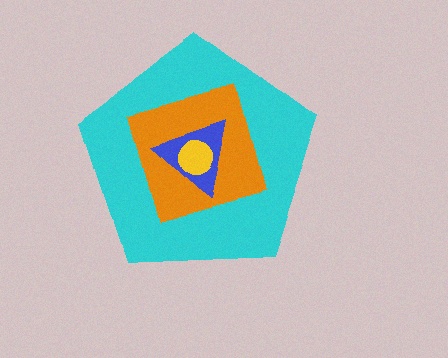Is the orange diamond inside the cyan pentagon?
Yes.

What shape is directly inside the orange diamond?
The blue triangle.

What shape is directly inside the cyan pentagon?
The orange diamond.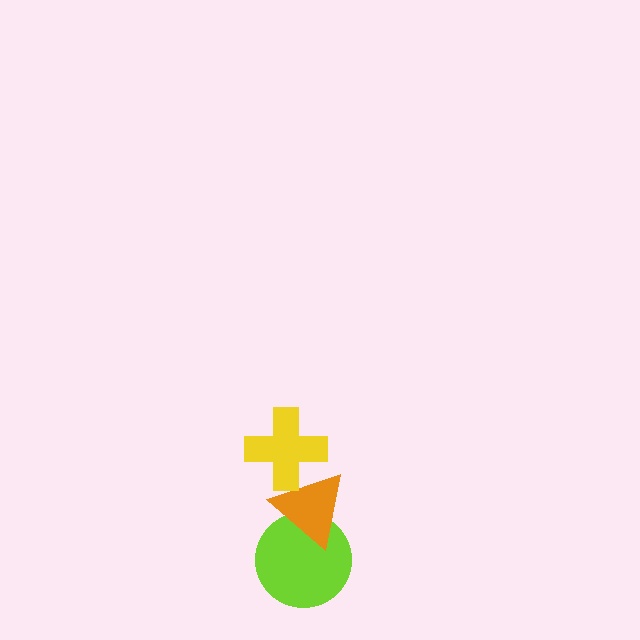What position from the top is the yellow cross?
The yellow cross is 1st from the top.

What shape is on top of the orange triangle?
The yellow cross is on top of the orange triangle.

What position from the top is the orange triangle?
The orange triangle is 2nd from the top.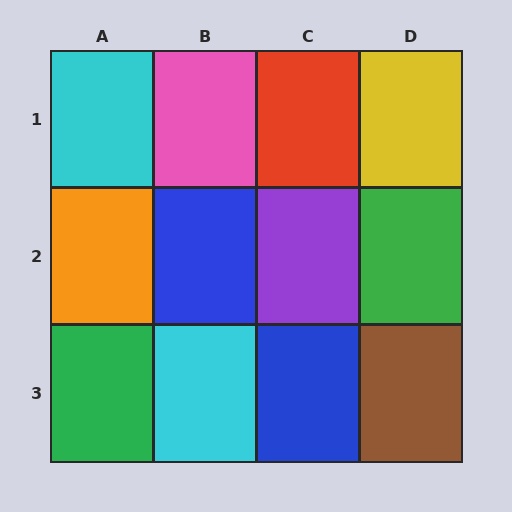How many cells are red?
1 cell is red.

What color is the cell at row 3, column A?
Green.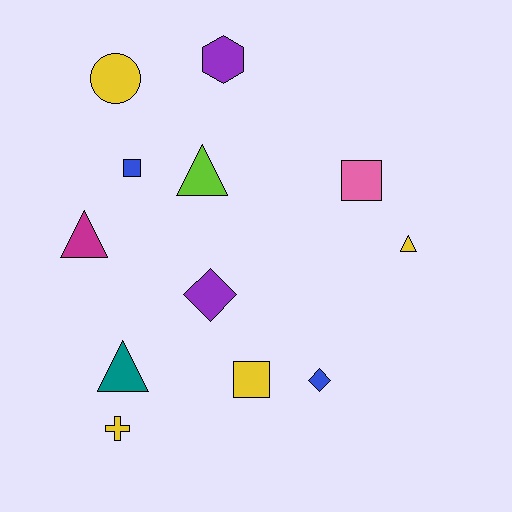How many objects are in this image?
There are 12 objects.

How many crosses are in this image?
There is 1 cross.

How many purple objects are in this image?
There are 2 purple objects.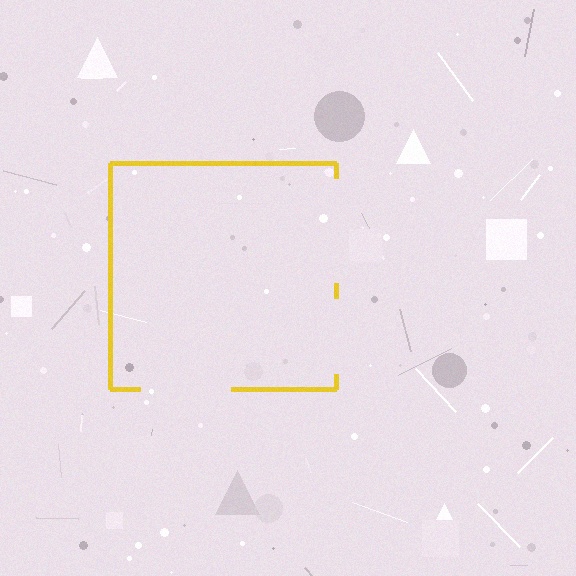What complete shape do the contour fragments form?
The contour fragments form a square.